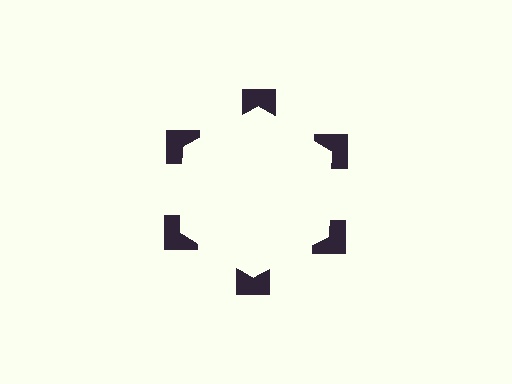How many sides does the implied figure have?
6 sides.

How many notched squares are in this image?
There are 6 — one at each vertex of the illusory hexagon.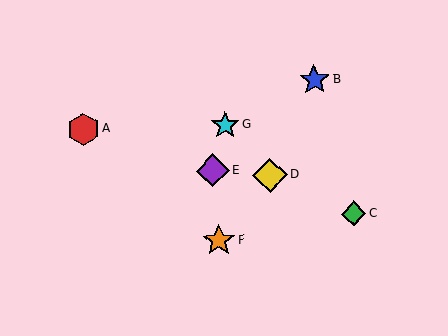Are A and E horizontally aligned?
No, A is at y≈129 and E is at y≈171.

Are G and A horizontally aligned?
Yes, both are at y≈125.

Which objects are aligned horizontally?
Objects A, G are aligned horizontally.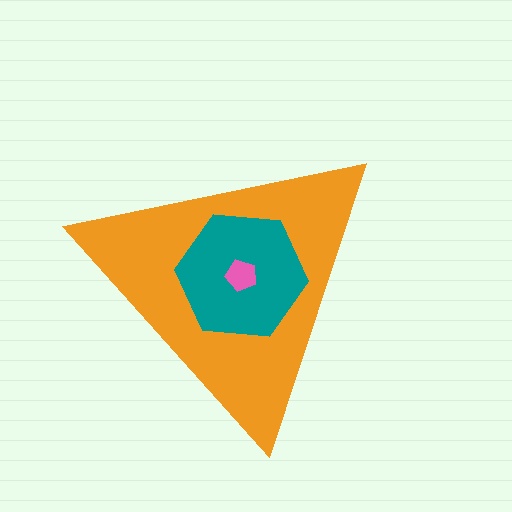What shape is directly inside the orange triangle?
The teal hexagon.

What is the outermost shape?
The orange triangle.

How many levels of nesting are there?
3.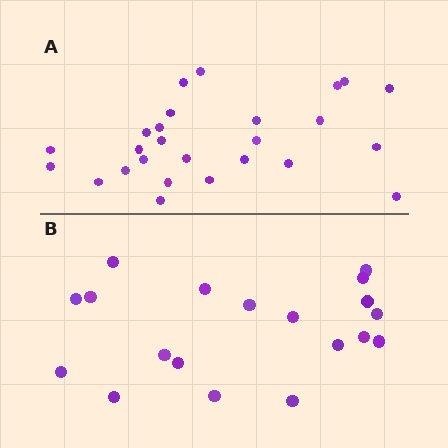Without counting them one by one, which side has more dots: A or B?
Region A (the top region) has more dots.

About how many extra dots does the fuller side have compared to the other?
Region A has roughly 8 or so more dots than region B.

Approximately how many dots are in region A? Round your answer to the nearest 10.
About 30 dots. (The exact count is 26, which rounds to 30.)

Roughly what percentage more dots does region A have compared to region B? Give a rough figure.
About 35% more.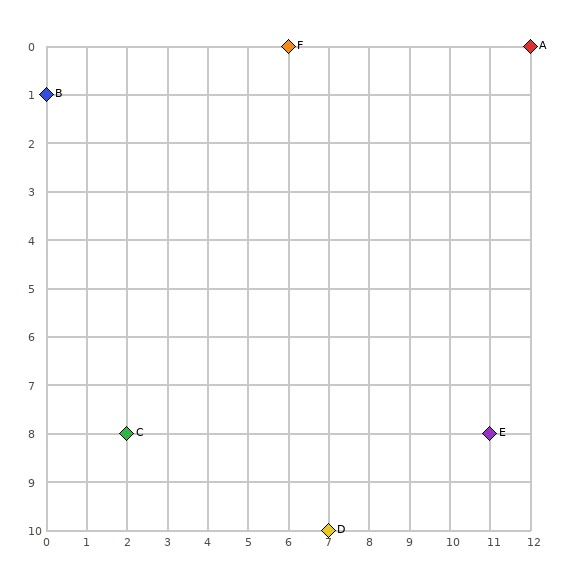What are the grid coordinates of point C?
Point C is at grid coordinates (2, 8).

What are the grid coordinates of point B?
Point B is at grid coordinates (0, 1).